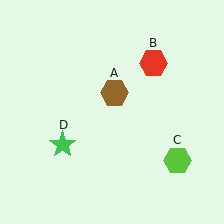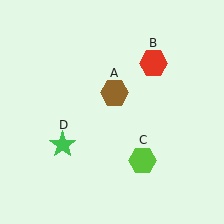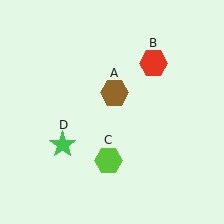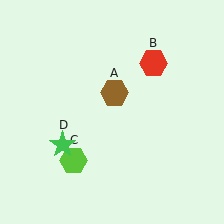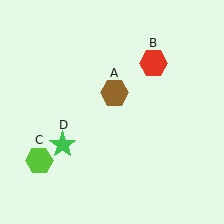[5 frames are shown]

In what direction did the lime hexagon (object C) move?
The lime hexagon (object C) moved left.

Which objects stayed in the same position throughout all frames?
Brown hexagon (object A) and red hexagon (object B) and green star (object D) remained stationary.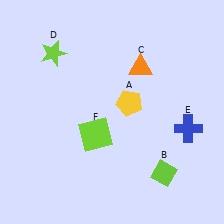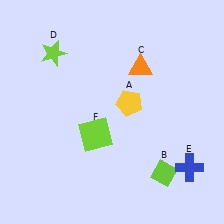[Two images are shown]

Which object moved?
The blue cross (E) moved down.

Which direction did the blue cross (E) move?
The blue cross (E) moved down.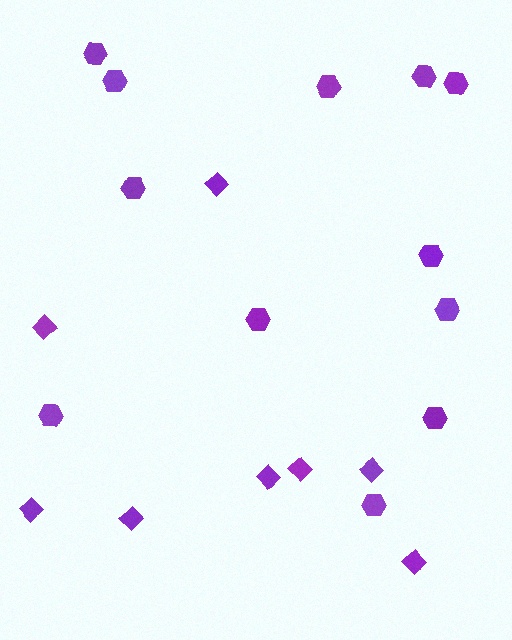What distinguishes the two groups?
There are 2 groups: one group of hexagons (12) and one group of diamonds (8).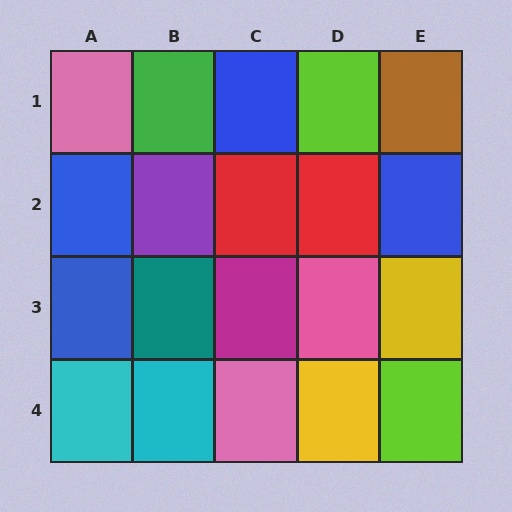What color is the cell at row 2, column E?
Blue.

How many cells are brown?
1 cell is brown.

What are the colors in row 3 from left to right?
Blue, teal, magenta, pink, yellow.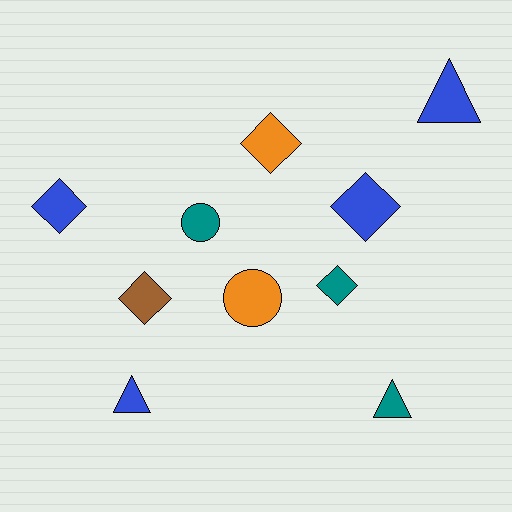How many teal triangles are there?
There is 1 teal triangle.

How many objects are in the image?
There are 10 objects.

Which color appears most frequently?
Blue, with 4 objects.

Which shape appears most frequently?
Diamond, with 5 objects.